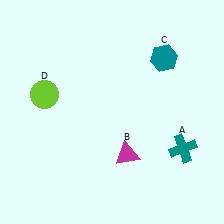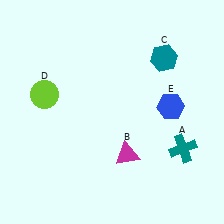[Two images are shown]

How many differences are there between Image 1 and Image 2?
There is 1 difference between the two images.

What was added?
A blue hexagon (E) was added in Image 2.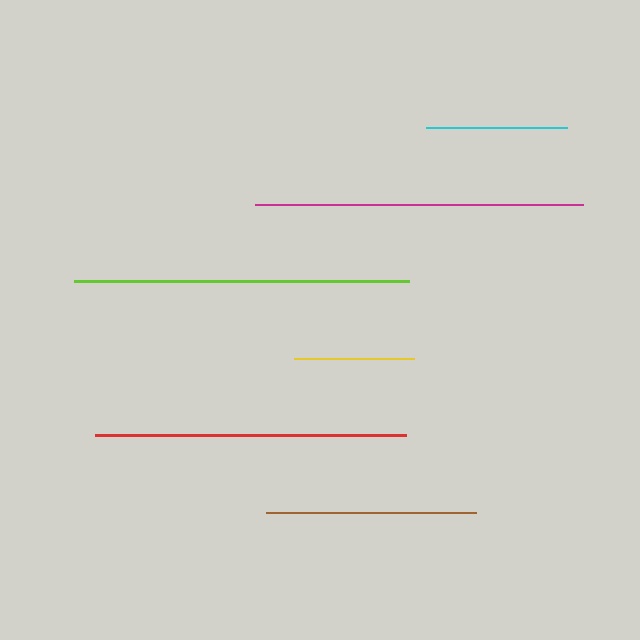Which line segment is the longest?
The lime line is the longest at approximately 334 pixels.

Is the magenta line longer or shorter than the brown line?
The magenta line is longer than the brown line.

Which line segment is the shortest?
The yellow line is the shortest at approximately 120 pixels.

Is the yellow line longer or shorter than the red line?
The red line is longer than the yellow line.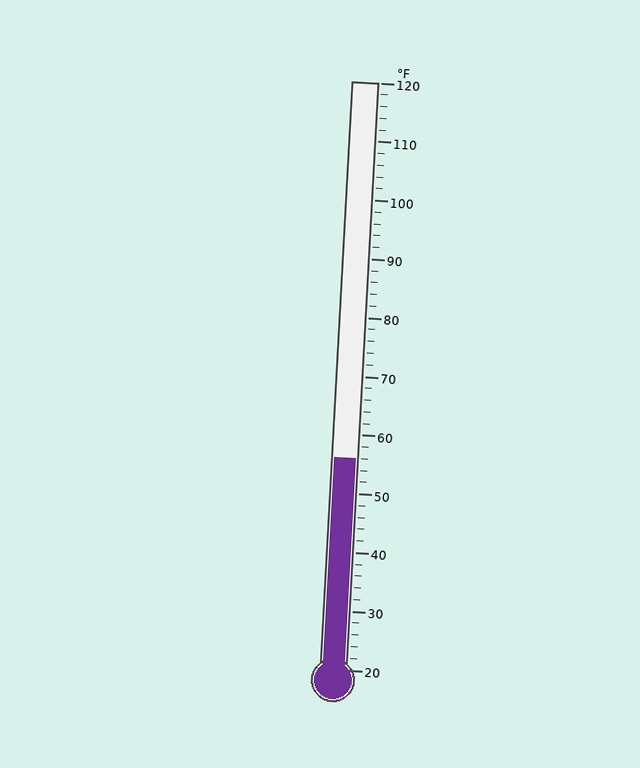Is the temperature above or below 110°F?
The temperature is below 110°F.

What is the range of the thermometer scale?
The thermometer scale ranges from 20°F to 120°F.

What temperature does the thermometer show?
The thermometer shows approximately 56°F.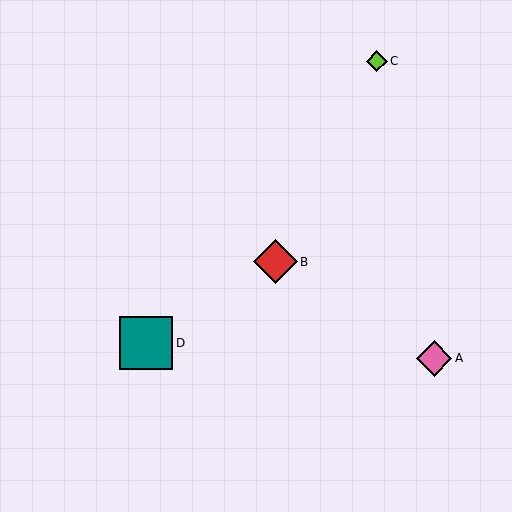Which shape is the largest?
The teal square (labeled D) is the largest.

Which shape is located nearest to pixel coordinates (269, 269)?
The red diamond (labeled B) at (275, 262) is nearest to that location.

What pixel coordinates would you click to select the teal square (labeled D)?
Click at (146, 343) to select the teal square D.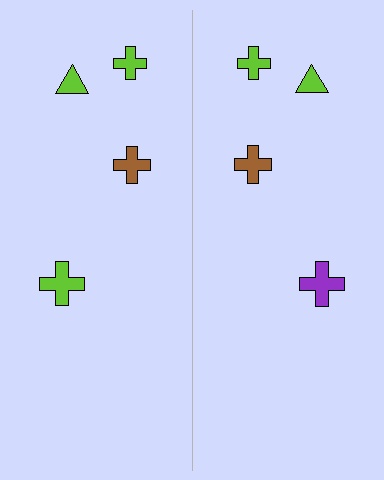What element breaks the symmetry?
The purple cross on the right side breaks the symmetry — its mirror counterpart is lime.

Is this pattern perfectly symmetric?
No, the pattern is not perfectly symmetric. The purple cross on the right side breaks the symmetry — its mirror counterpart is lime.